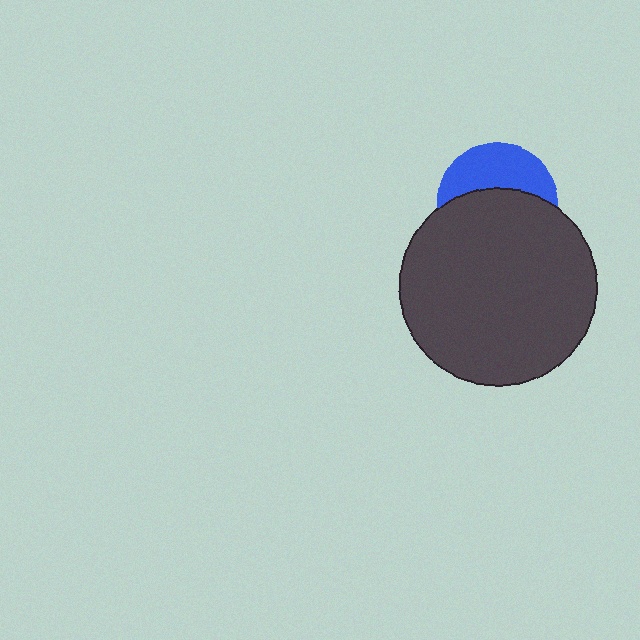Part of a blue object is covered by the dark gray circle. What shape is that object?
It is a circle.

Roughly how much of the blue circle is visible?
A small part of it is visible (roughly 41%).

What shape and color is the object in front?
The object in front is a dark gray circle.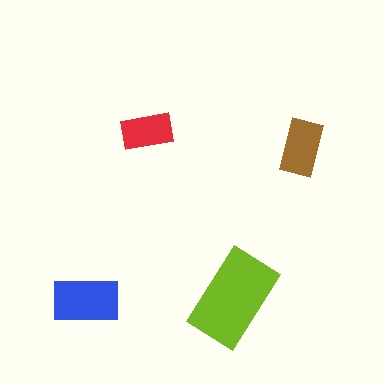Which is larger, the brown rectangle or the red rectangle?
The brown one.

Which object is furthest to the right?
The brown rectangle is rightmost.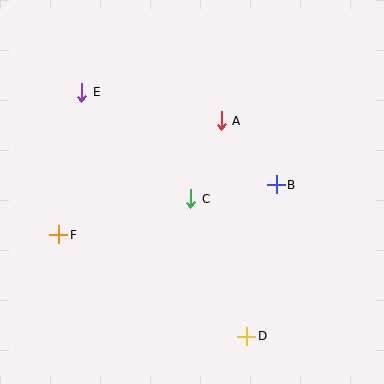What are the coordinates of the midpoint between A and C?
The midpoint between A and C is at (206, 160).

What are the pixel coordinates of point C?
Point C is at (191, 199).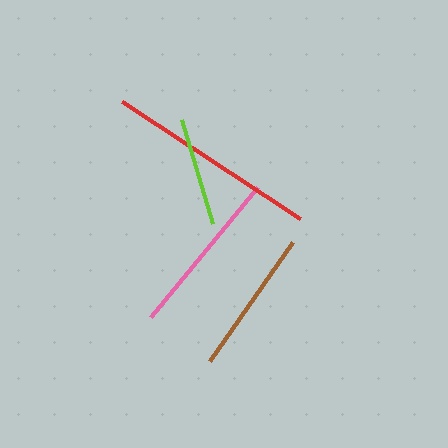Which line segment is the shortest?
The lime line is the shortest at approximately 109 pixels.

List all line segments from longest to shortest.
From longest to shortest: red, pink, brown, lime.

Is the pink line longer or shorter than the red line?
The red line is longer than the pink line.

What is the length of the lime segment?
The lime segment is approximately 109 pixels long.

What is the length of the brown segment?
The brown segment is approximately 145 pixels long.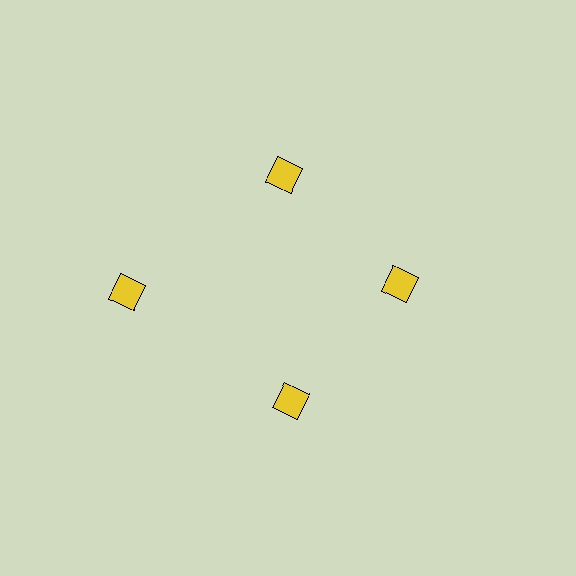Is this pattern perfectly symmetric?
No. The 4 yellow diamonds are arranged in a ring, but one element near the 9 o'clock position is pushed outward from the center, breaking the 4-fold rotational symmetry.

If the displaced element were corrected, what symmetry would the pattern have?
It would have 4-fold rotational symmetry — the pattern would map onto itself every 90 degrees.